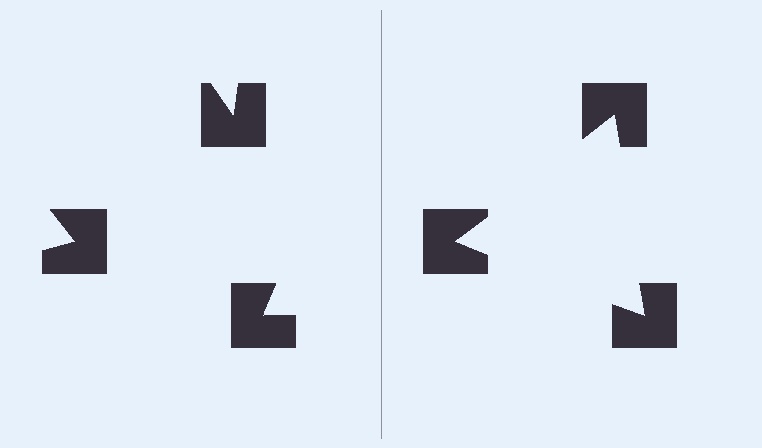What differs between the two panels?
The notched squares are positioned identically on both sides; only the wedge orientations differ. On the right they align to a triangle; on the left they are misaligned.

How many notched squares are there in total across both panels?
6 — 3 on each side.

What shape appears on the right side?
An illusory triangle.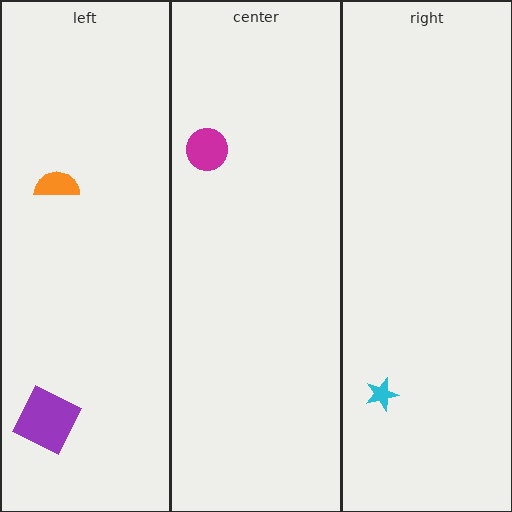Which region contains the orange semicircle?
The left region.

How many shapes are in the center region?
1.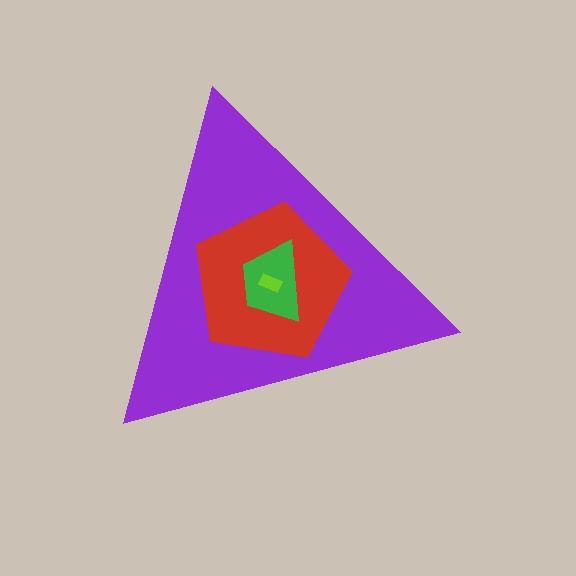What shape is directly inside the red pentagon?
The green trapezoid.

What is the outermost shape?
The purple triangle.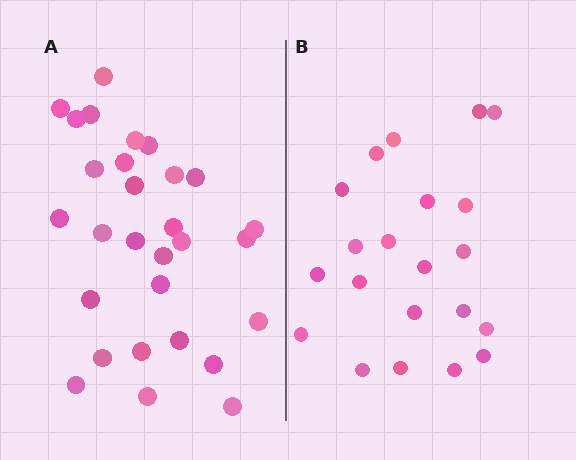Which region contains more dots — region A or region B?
Region A (the left region) has more dots.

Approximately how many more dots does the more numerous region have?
Region A has roughly 8 or so more dots than region B.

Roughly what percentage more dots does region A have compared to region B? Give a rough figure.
About 40% more.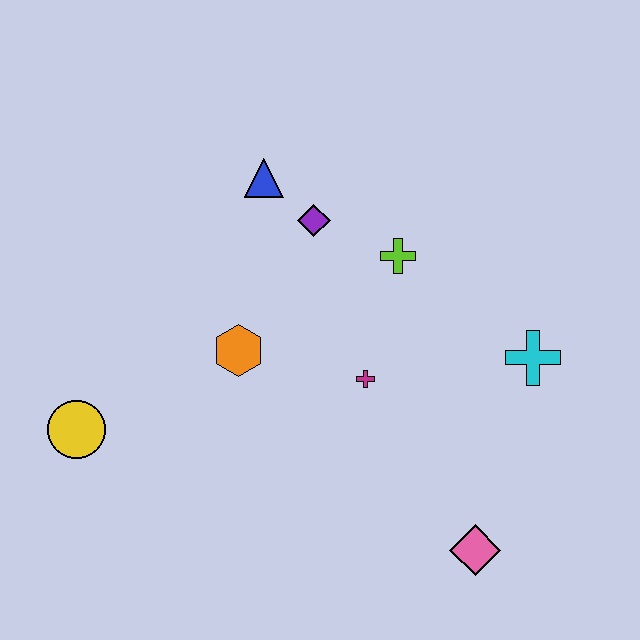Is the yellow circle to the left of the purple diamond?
Yes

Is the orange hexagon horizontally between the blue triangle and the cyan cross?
No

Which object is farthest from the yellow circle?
The cyan cross is farthest from the yellow circle.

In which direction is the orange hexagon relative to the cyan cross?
The orange hexagon is to the left of the cyan cross.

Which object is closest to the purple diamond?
The blue triangle is closest to the purple diamond.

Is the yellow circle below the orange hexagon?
Yes